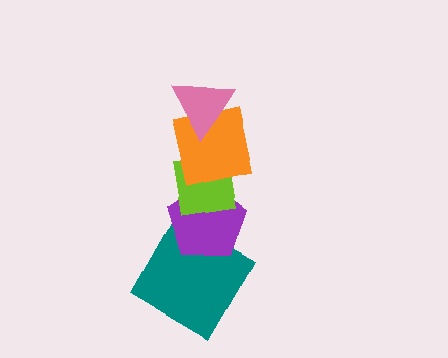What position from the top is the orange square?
The orange square is 2nd from the top.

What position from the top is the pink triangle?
The pink triangle is 1st from the top.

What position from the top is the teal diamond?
The teal diamond is 5th from the top.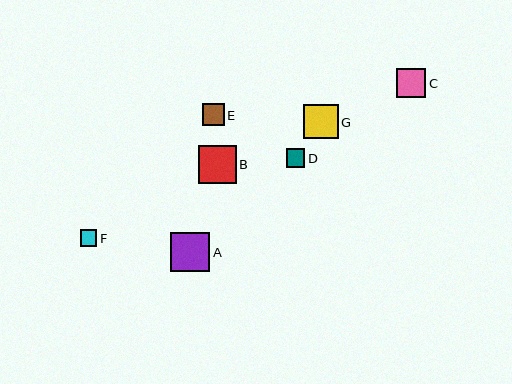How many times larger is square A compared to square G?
Square A is approximately 1.1 times the size of square G.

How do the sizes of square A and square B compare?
Square A and square B are approximately the same size.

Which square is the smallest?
Square F is the smallest with a size of approximately 17 pixels.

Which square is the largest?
Square A is the largest with a size of approximately 39 pixels.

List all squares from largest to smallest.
From largest to smallest: A, B, G, C, E, D, F.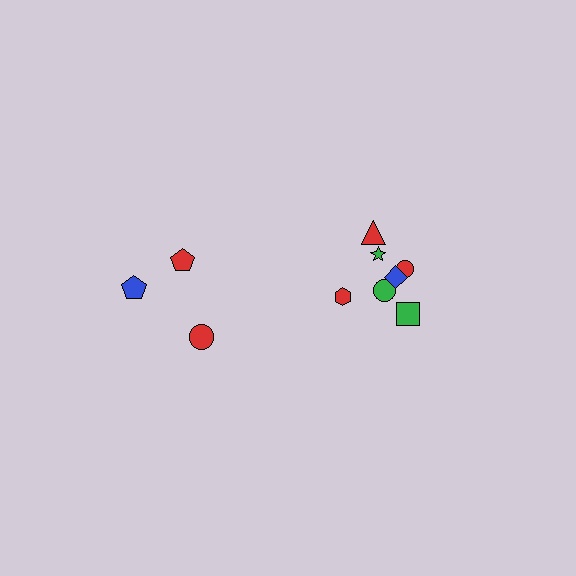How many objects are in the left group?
There are 3 objects.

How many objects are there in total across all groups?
There are 10 objects.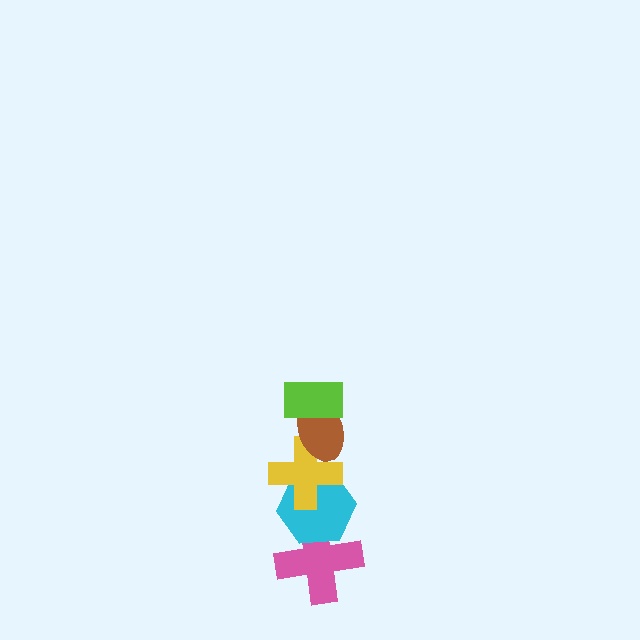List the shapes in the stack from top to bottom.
From top to bottom: the lime rectangle, the brown ellipse, the yellow cross, the cyan hexagon, the pink cross.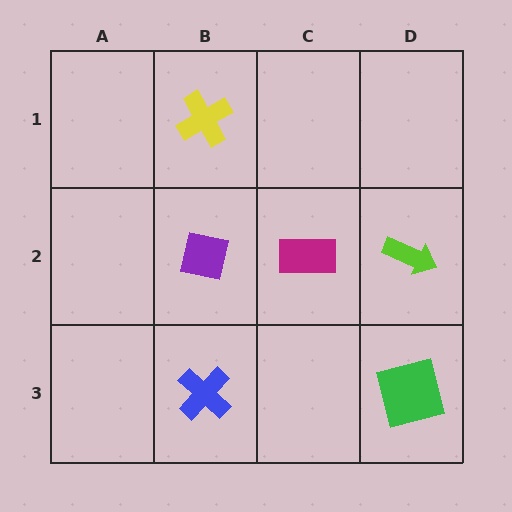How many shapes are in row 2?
3 shapes.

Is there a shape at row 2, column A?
No, that cell is empty.